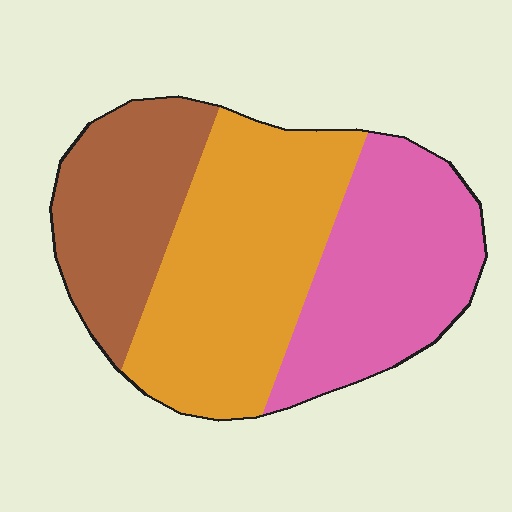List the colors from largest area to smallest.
From largest to smallest: orange, pink, brown.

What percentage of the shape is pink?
Pink covers 33% of the shape.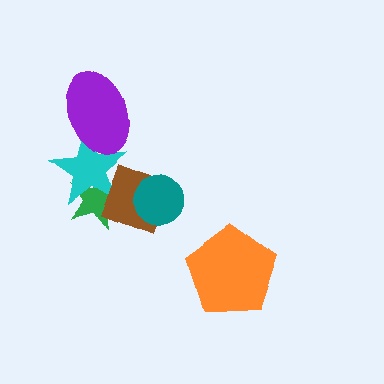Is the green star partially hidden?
Yes, it is partially covered by another shape.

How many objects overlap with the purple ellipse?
1 object overlaps with the purple ellipse.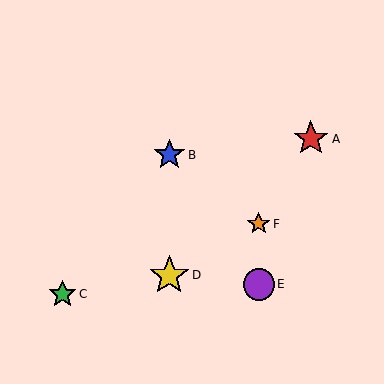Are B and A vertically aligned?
No, B is at x≈169 and A is at x≈311.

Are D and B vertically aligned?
Yes, both are at x≈169.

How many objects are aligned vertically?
2 objects (B, D) are aligned vertically.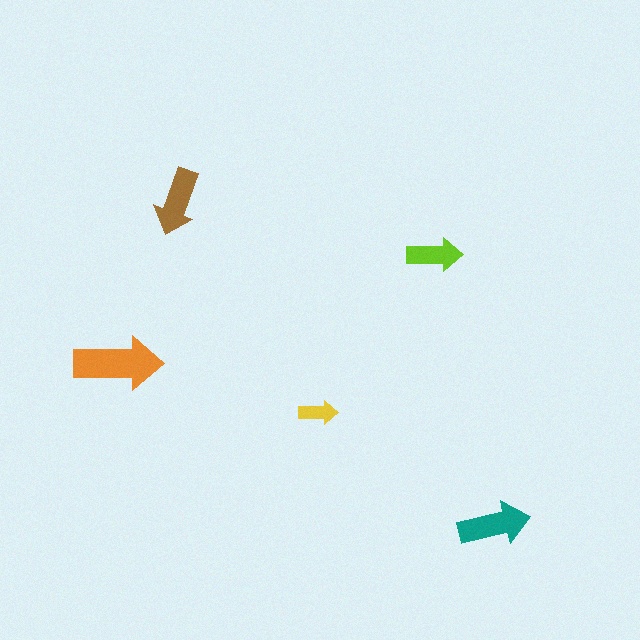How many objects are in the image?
There are 5 objects in the image.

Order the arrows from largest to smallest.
the orange one, the teal one, the brown one, the lime one, the yellow one.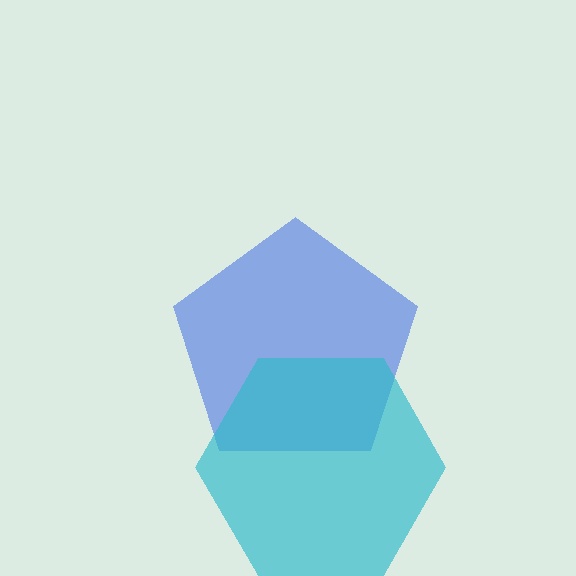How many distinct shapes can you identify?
There are 2 distinct shapes: a blue pentagon, a cyan hexagon.